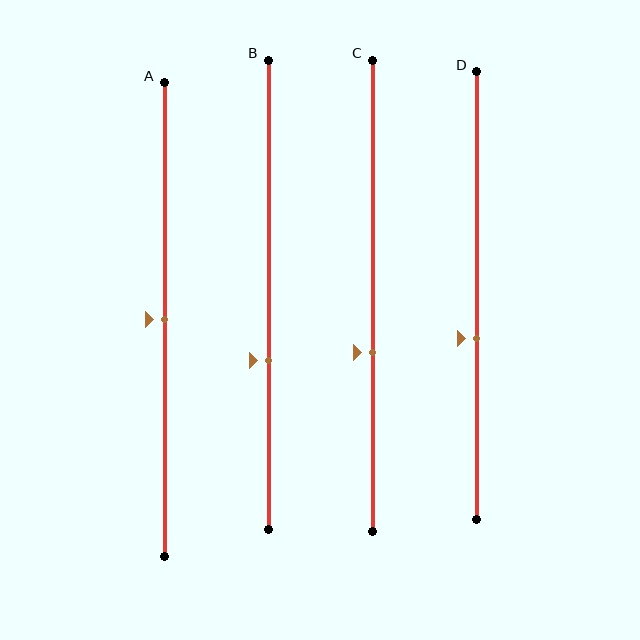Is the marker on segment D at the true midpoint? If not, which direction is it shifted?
No, the marker on segment D is shifted downward by about 10% of the segment length.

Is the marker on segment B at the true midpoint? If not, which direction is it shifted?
No, the marker on segment B is shifted downward by about 14% of the segment length.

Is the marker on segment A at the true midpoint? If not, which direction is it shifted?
Yes, the marker on segment A is at the true midpoint.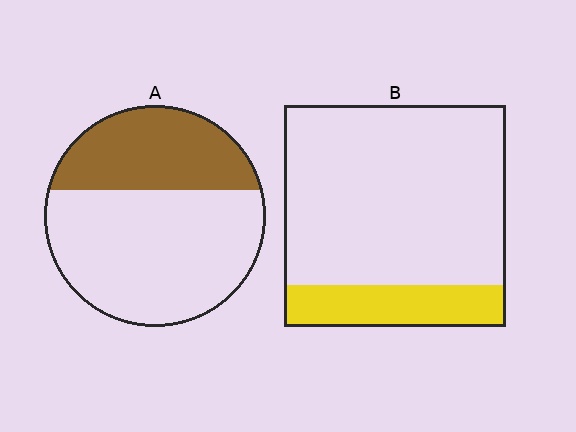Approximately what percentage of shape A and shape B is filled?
A is approximately 35% and B is approximately 20%.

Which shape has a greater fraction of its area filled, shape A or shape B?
Shape A.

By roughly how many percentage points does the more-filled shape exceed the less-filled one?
By roughly 15 percentage points (A over B).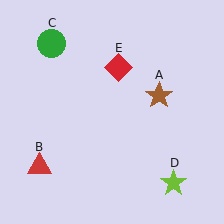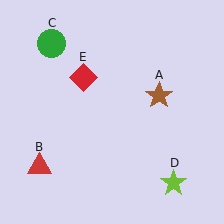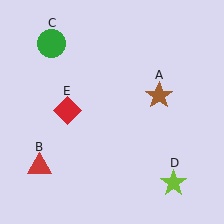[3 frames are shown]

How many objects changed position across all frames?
1 object changed position: red diamond (object E).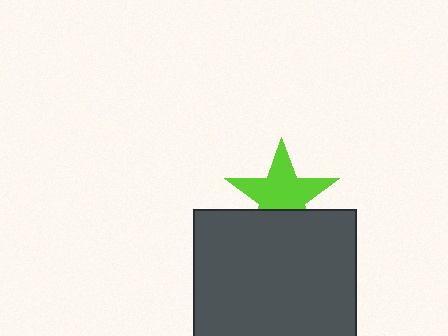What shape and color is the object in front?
The object in front is a dark gray rectangle.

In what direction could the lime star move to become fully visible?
The lime star could move up. That would shift it out from behind the dark gray rectangle entirely.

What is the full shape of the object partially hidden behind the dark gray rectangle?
The partially hidden object is a lime star.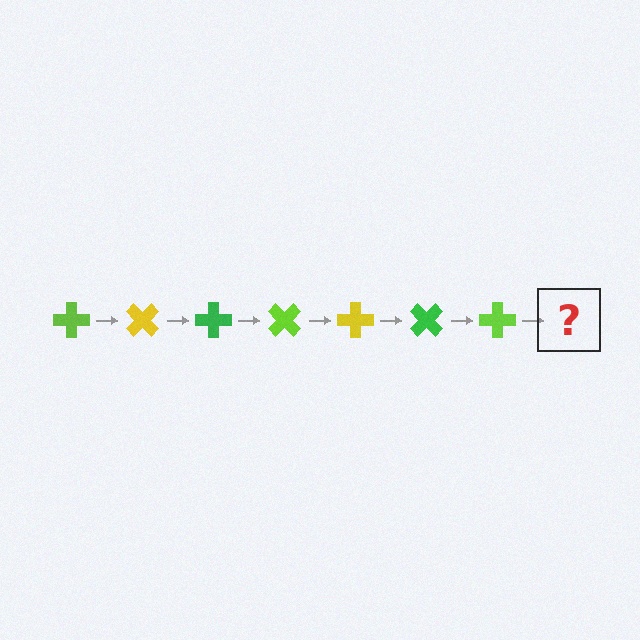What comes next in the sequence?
The next element should be a yellow cross, rotated 315 degrees from the start.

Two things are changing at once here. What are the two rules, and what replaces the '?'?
The two rules are that it rotates 45 degrees each step and the color cycles through lime, yellow, and green. The '?' should be a yellow cross, rotated 315 degrees from the start.